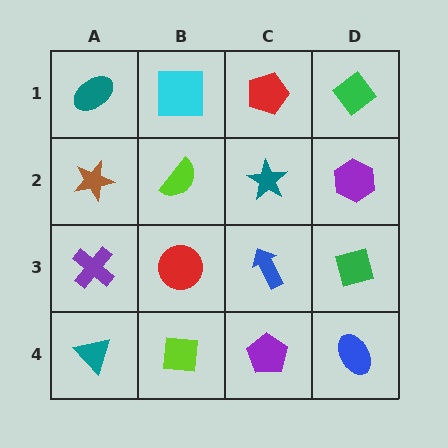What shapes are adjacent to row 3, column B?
A lime semicircle (row 2, column B), a lime square (row 4, column B), a purple cross (row 3, column A), a blue arrow (row 3, column C).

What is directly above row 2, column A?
A teal ellipse.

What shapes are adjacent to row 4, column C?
A blue arrow (row 3, column C), a lime square (row 4, column B), a blue ellipse (row 4, column D).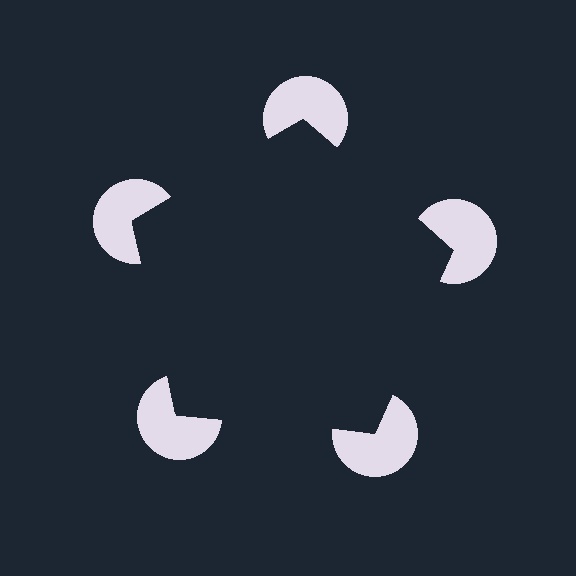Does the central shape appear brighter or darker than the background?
It typically appears slightly darker than the background, even though no actual brightness change is drawn.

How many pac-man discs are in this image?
There are 5 — one at each vertex of the illusory pentagon.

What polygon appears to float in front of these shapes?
An illusory pentagon — its edges are inferred from the aligned wedge cuts in the pac-man discs, not physically drawn.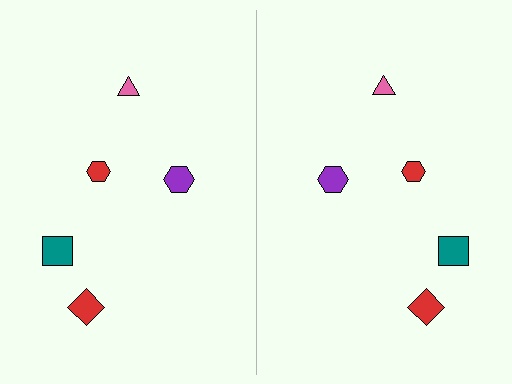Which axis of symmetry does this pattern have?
The pattern has a vertical axis of symmetry running through the center of the image.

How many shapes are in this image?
There are 10 shapes in this image.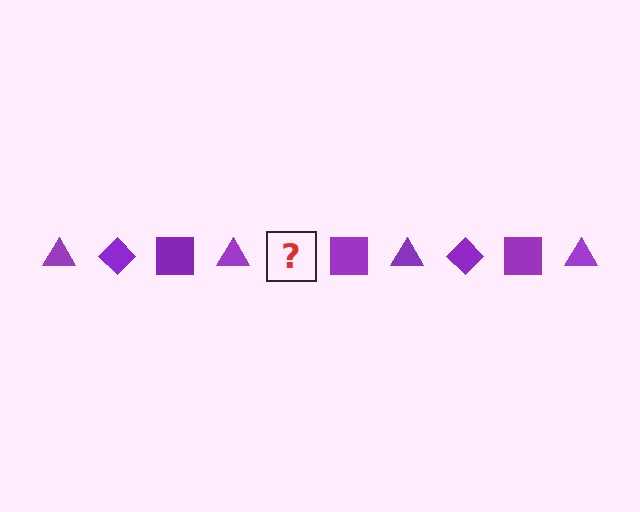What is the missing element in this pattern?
The missing element is a purple diamond.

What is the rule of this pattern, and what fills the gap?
The rule is that the pattern cycles through triangle, diamond, square shapes in purple. The gap should be filled with a purple diamond.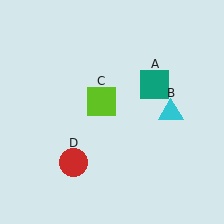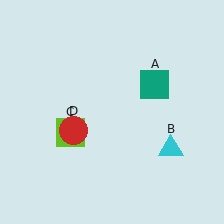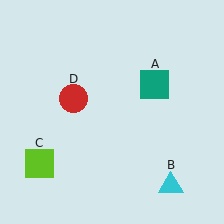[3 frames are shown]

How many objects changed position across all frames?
3 objects changed position: cyan triangle (object B), lime square (object C), red circle (object D).